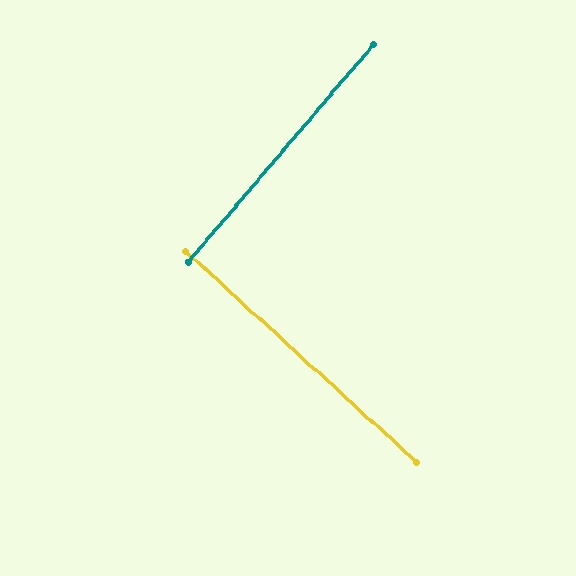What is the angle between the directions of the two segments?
Approximately 88 degrees.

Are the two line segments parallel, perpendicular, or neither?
Perpendicular — they meet at approximately 88°.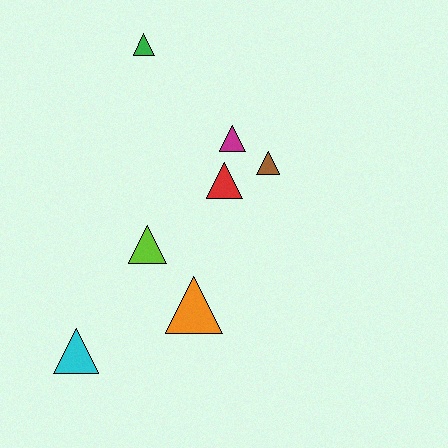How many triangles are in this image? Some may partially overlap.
There are 7 triangles.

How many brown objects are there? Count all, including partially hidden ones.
There is 1 brown object.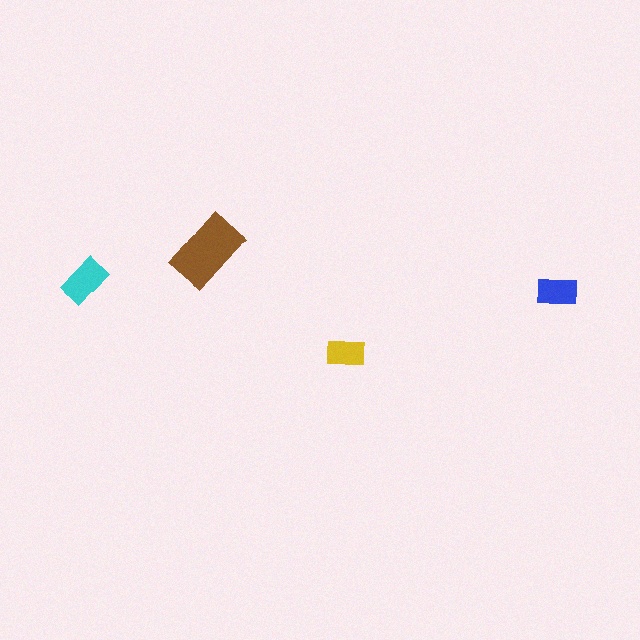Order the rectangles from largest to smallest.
the brown one, the cyan one, the blue one, the yellow one.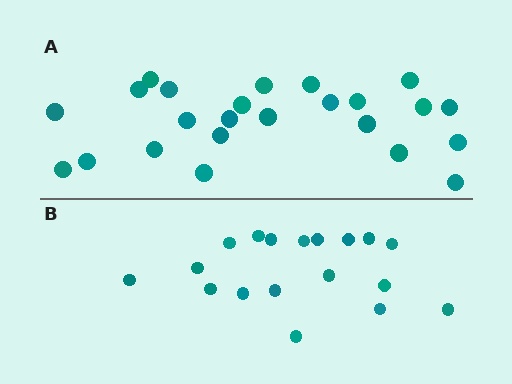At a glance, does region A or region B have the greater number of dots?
Region A (the top region) has more dots.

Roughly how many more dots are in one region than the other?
Region A has about 6 more dots than region B.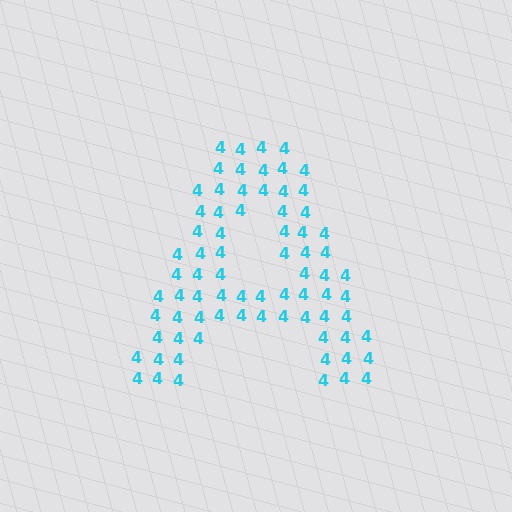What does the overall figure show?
The overall figure shows the letter A.